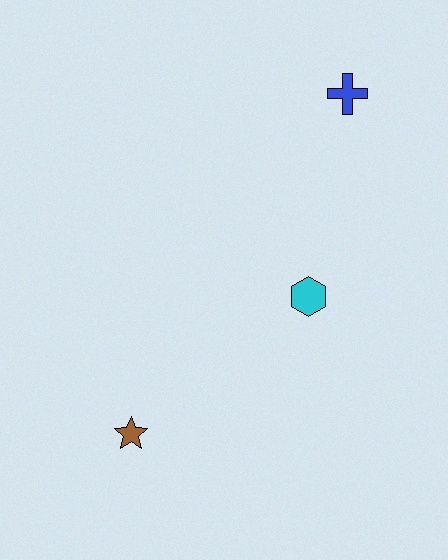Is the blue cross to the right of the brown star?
Yes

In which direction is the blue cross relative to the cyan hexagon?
The blue cross is above the cyan hexagon.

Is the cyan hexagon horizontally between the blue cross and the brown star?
Yes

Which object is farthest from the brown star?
The blue cross is farthest from the brown star.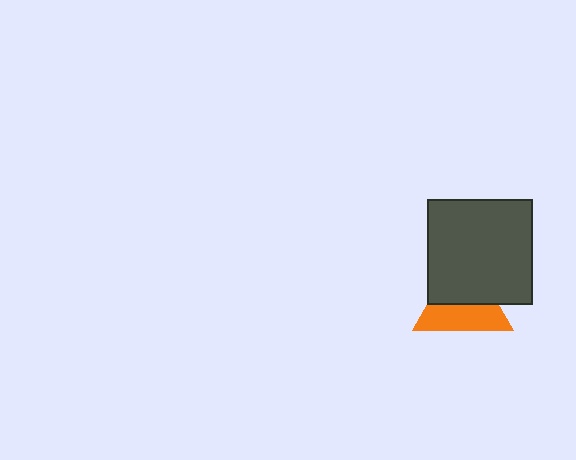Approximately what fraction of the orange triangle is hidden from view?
Roughly 50% of the orange triangle is hidden behind the dark gray square.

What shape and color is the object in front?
The object in front is a dark gray square.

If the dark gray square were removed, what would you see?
You would see the complete orange triangle.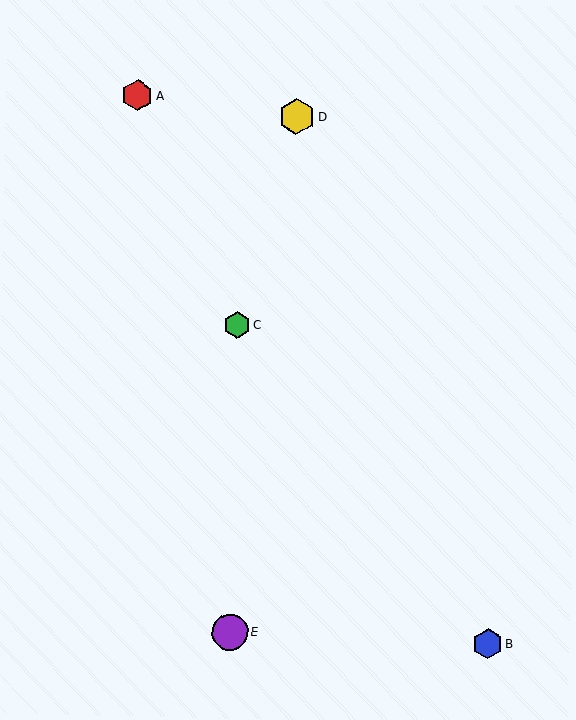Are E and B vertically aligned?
No, E is at x≈230 and B is at x≈488.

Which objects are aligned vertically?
Objects C, E are aligned vertically.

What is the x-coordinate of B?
Object B is at x≈488.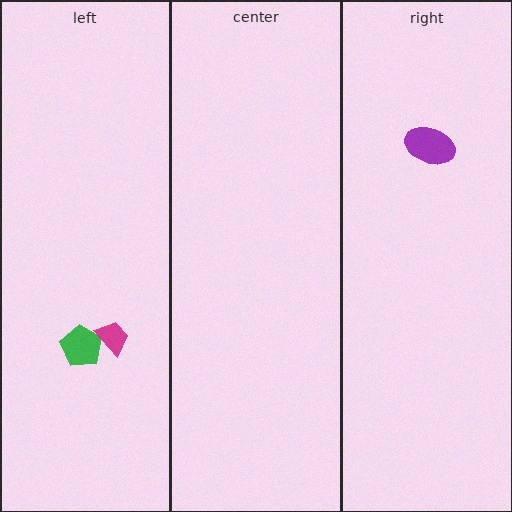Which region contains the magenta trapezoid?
The left region.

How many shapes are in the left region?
2.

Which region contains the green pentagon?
The left region.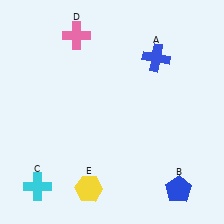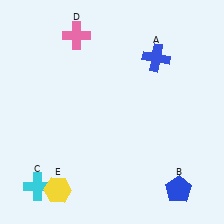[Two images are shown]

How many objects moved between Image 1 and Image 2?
1 object moved between the two images.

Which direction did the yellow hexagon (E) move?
The yellow hexagon (E) moved left.